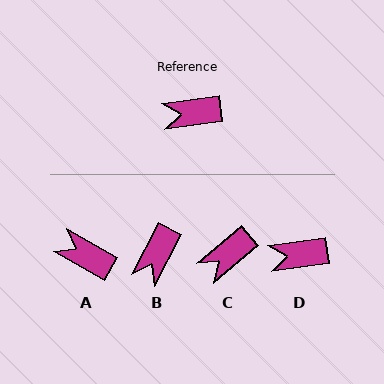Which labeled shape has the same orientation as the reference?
D.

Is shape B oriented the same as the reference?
No, it is off by about 54 degrees.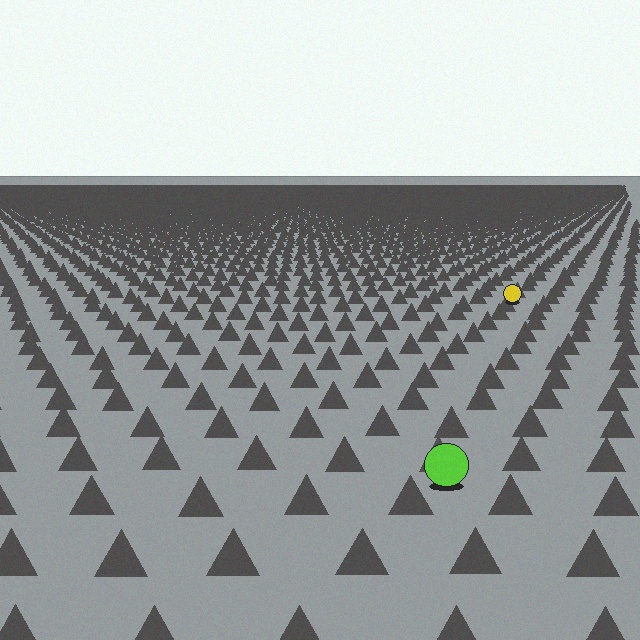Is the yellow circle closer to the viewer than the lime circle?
No. The lime circle is closer — you can tell from the texture gradient: the ground texture is coarser near it.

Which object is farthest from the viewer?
The yellow circle is farthest from the viewer. It appears smaller and the ground texture around it is denser.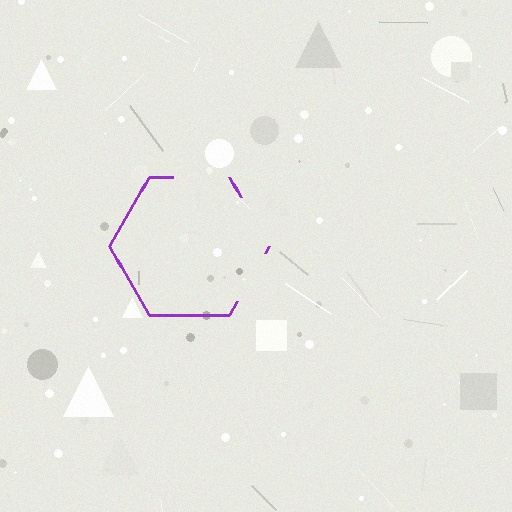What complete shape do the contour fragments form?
The contour fragments form a hexagon.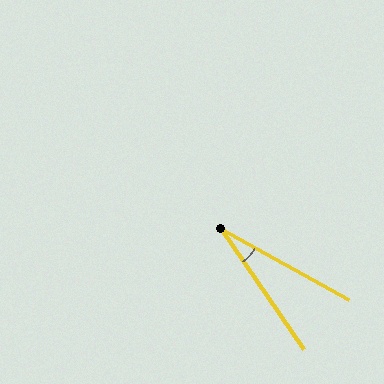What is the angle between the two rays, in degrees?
Approximately 26 degrees.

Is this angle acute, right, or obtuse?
It is acute.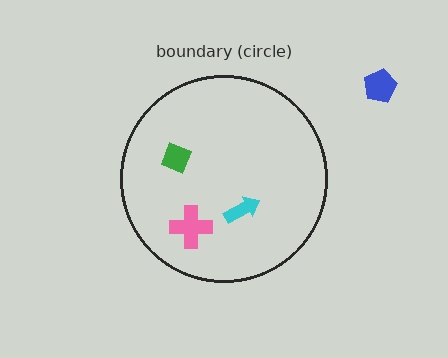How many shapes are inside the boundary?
3 inside, 1 outside.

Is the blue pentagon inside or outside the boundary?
Outside.